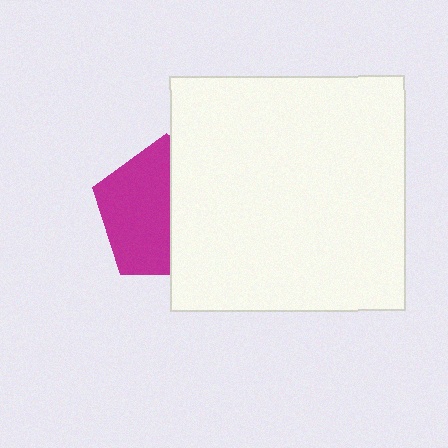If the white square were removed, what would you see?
You would see the complete magenta pentagon.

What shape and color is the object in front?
The object in front is a white square.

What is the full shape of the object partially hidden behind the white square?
The partially hidden object is a magenta pentagon.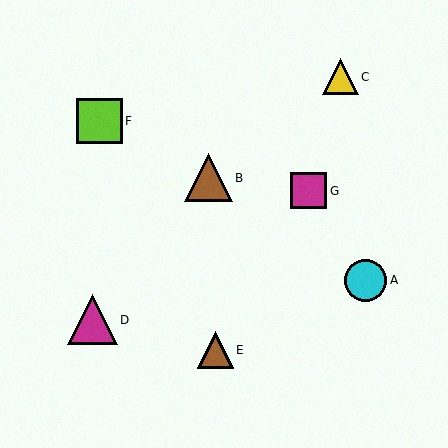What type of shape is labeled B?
Shape B is a brown triangle.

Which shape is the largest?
The magenta triangle (labeled D) is the largest.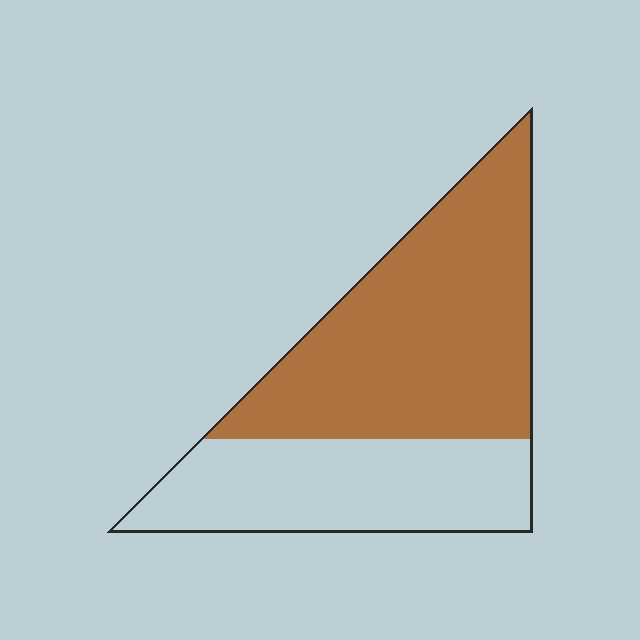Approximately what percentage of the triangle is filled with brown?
Approximately 60%.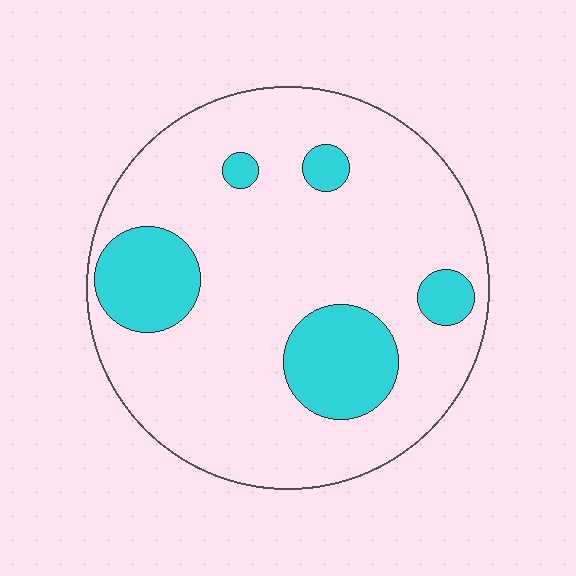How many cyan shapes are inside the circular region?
5.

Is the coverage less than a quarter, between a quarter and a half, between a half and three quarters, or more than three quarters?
Less than a quarter.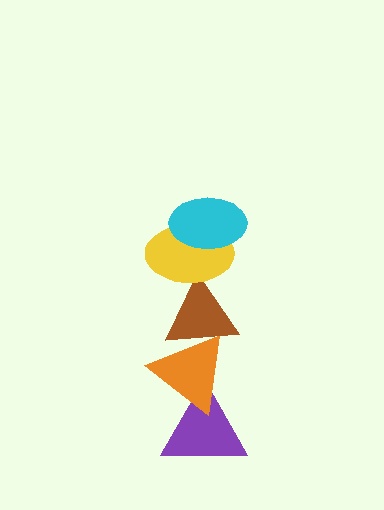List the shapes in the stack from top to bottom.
From top to bottom: the cyan ellipse, the yellow ellipse, the brown triangle, the orange triangle, the purple triangle.